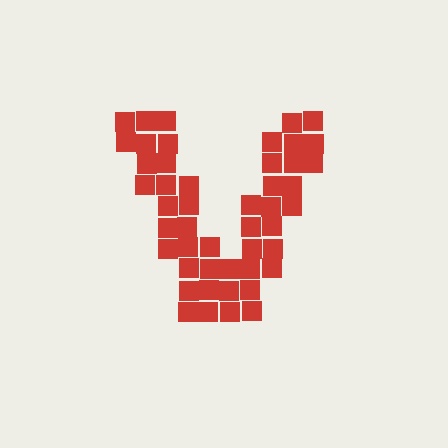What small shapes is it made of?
It is made of small squares.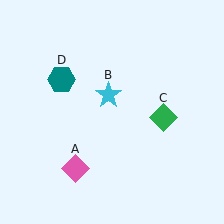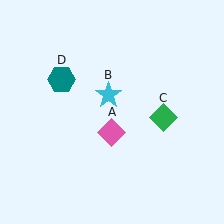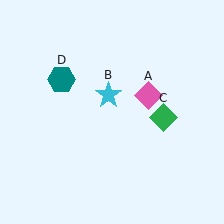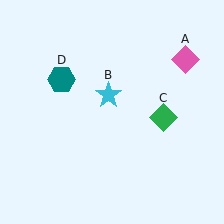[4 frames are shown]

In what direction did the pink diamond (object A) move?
The pink diamond (object A) moved up and to the right.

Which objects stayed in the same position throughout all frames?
Cyan star (object B) and green diamond (object C) and teal hexagon (object D) remained stationary.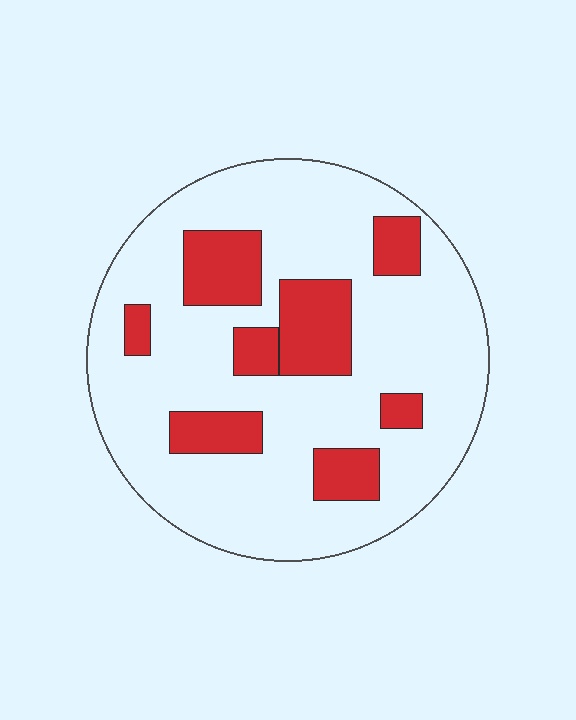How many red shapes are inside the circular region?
8.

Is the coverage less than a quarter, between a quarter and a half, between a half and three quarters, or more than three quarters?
Less than a quarter.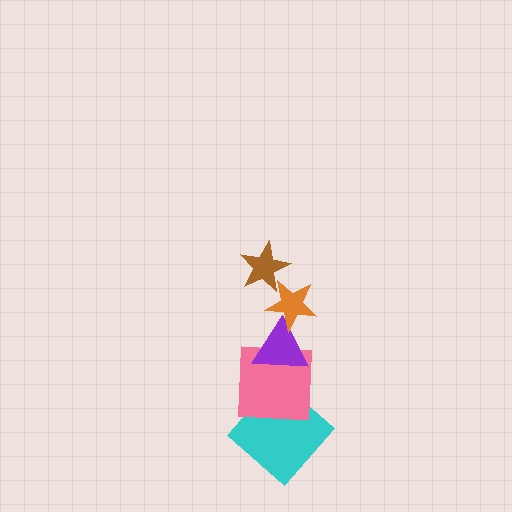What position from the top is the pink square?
The pink square is 4th from the top.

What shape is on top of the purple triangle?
The orange star is on top of the purple triangle.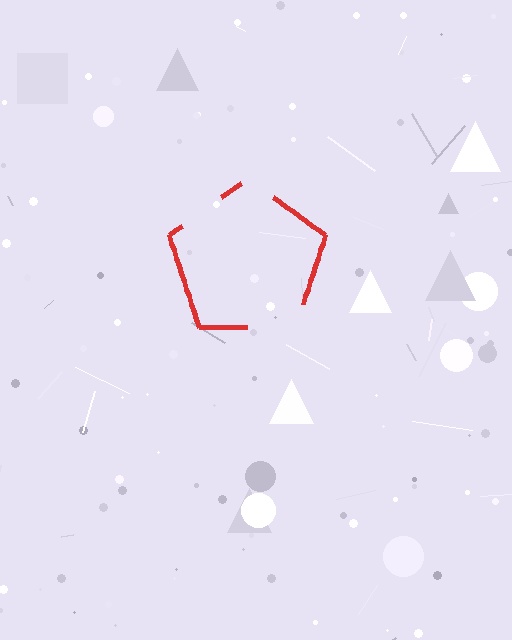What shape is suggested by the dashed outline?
The dashed outline suggests a pentagon.